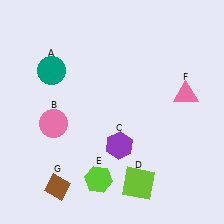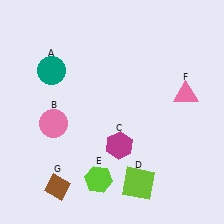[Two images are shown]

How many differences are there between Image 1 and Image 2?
There is 1 difference between the two images.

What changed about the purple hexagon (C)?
In Image 1, C is purple. In Image 2, it changed to magenta.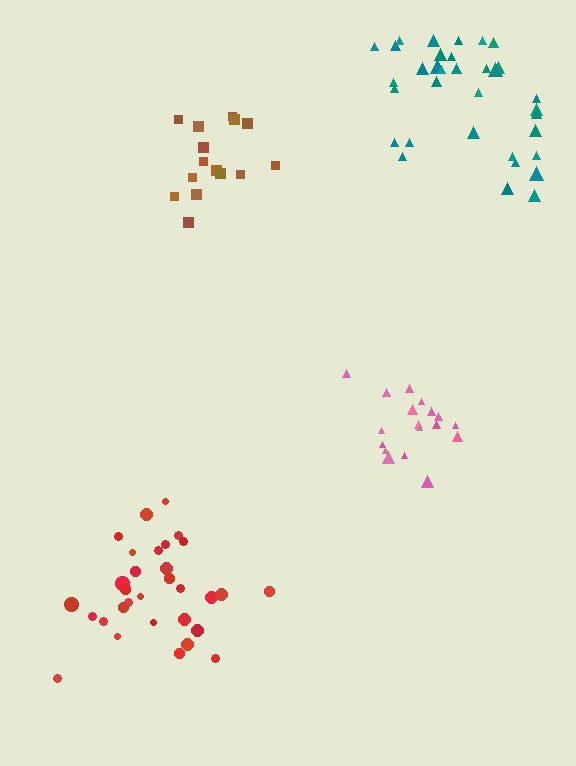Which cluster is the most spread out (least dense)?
Teal.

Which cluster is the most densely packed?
Brown.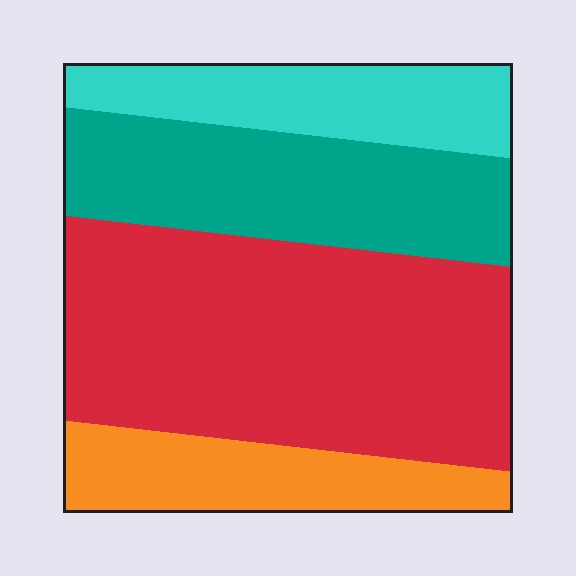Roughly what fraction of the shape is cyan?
Cyan covers 16% of the shape.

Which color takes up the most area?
Red, at roughly 45%.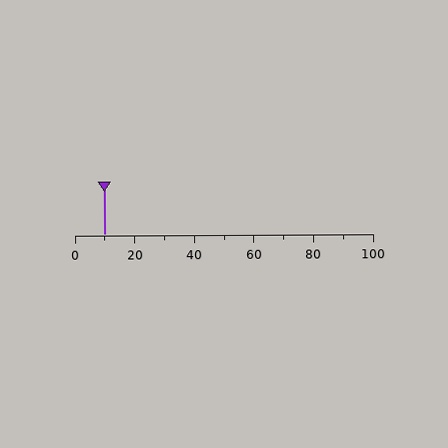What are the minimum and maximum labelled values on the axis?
The axis runs from 0 to 100.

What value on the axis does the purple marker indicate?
The marker indicates approximately 10.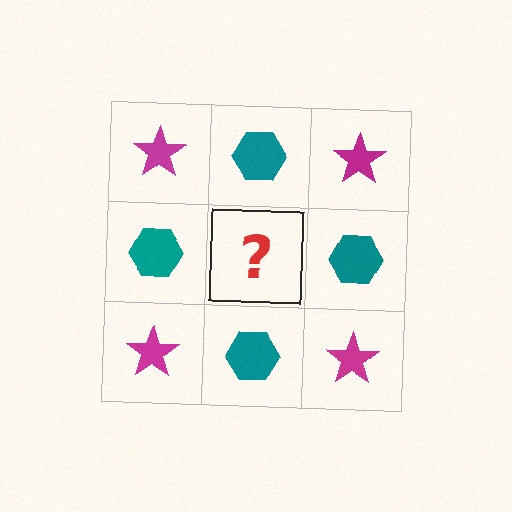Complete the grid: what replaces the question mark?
The question mark should be replaced with a magenta star.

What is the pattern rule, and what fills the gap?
The rule is that it alternates magenta star and teal hexagon in a checkerboard pattern. The gap should be filled with a magenta star.